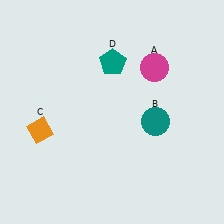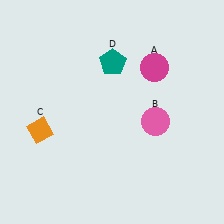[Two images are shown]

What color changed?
The circle (B) changed from teal in Image 1 to pink in Image 2.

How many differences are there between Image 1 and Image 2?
There is 1 difference between the two images.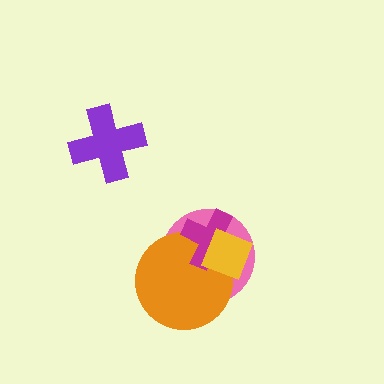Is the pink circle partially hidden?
Yes, it is partially covered by another shape.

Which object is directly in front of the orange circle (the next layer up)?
The magenta cross is directly in front of the orange circle.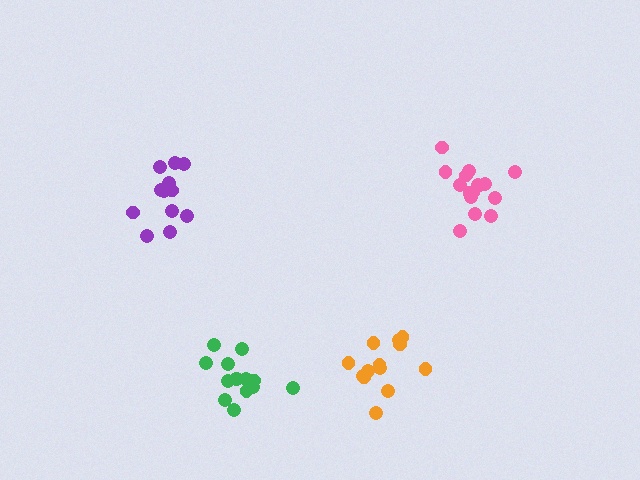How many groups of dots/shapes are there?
There are 4 groups.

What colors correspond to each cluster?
The clusters are colored: pink, orange, purple, green.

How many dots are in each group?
Group 1: 16 dots, Group 2: 13 dots, Group 3: 12 dots, Group 4: 14 dots (55 total).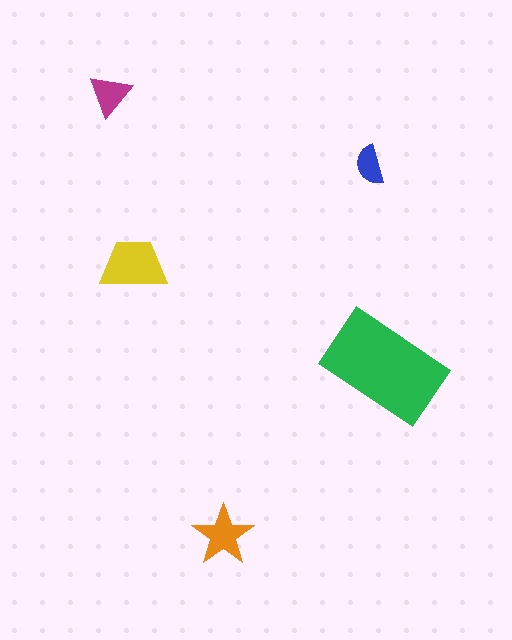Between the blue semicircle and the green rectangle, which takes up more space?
The green rectangle.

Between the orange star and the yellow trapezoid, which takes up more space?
The yellow trapezoid.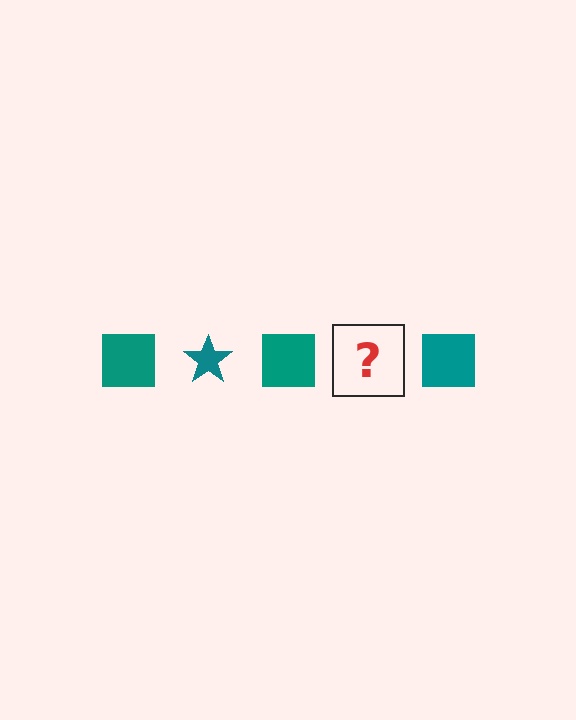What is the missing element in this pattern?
The missing element is a teal star.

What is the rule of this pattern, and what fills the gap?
The rule is that the pattern cycles through square, star shapes in teal. The gap should be filled with a teal star.